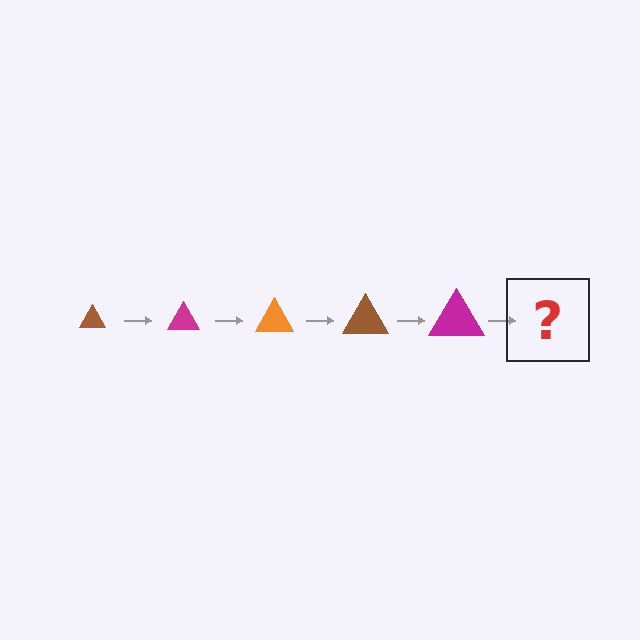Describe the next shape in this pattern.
It should be an orange triangle, larger than the previous one.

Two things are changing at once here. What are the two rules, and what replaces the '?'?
The two rules are that the triangle grows larger each step and the color cycles through brown, magenta, and orange. The '?' should be an orange triangle, larger than the previous one.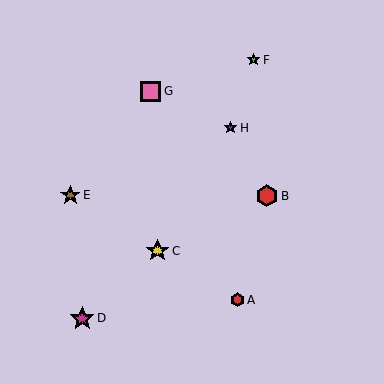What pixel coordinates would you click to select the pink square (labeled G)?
Click at (151, 91) to select the pink square G.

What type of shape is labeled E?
Shape E is a brown star.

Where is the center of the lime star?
The center of the lime star is at (254, 60).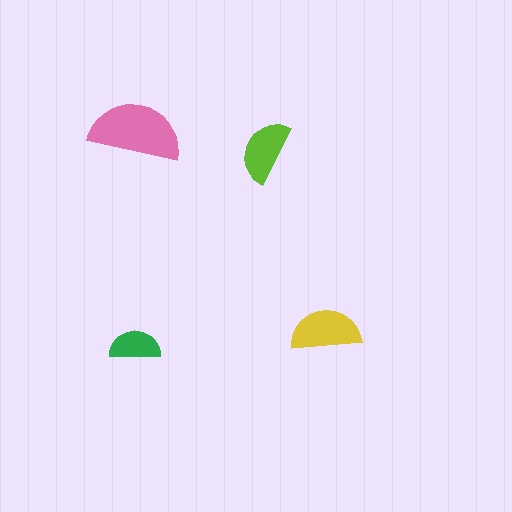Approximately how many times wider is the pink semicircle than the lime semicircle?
About 1.5 times wider.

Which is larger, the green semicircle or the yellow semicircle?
The yellow one.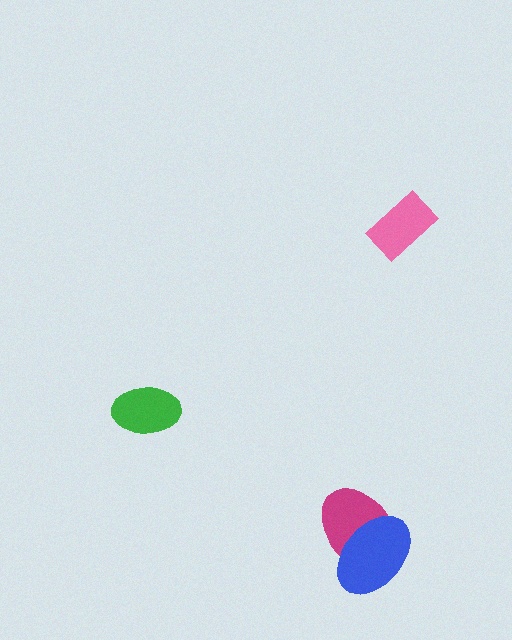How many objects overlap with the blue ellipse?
1 object overlaps with the blue ellipse.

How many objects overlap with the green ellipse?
0 objects overlap with the green ellipse.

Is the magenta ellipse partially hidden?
Yes, it is partially covered by another shape.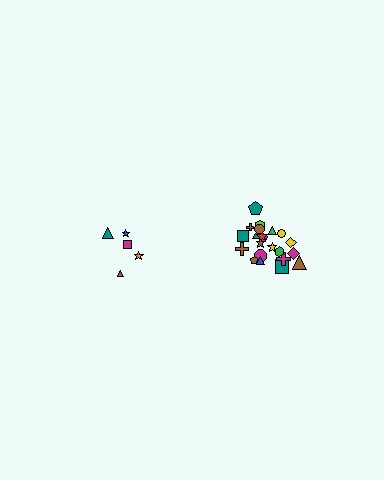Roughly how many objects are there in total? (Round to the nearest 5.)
Roughly 25 objects in total.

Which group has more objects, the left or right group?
The right group.